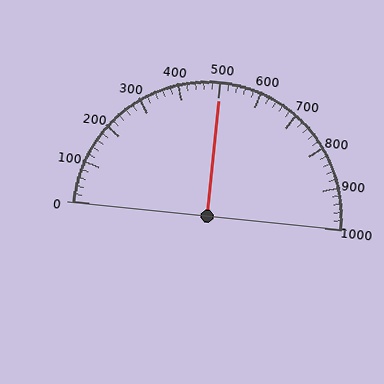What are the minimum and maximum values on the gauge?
The gauge ranges from 0 to 1000.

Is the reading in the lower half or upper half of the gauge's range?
The reading is in the upper half of the range (0 to 1000).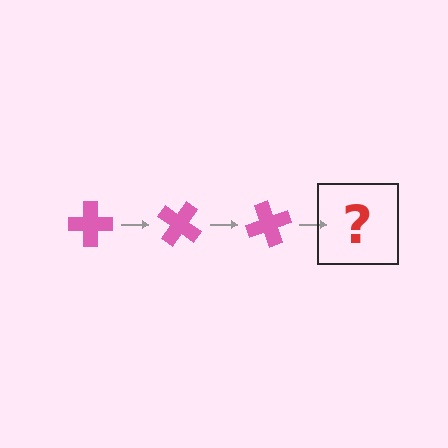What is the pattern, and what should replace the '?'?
The pattern is that the cross rotates 35 degrees each step. The '?' should be a pink cross rotated 105 degrees.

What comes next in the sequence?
The next element should be a pink cross rotated 105 degrees.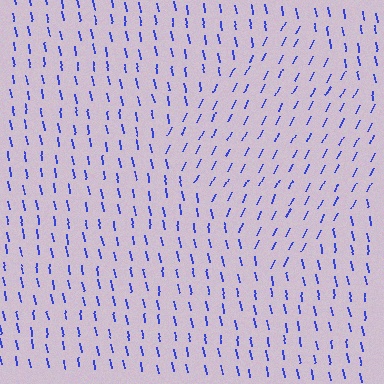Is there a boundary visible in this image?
Yes, there is a texture boundary formed by a change in line orientation.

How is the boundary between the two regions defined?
The boundary is defined purely by a change in line orientation (approximately 37 degrees difference). All lines are the same color and thickness.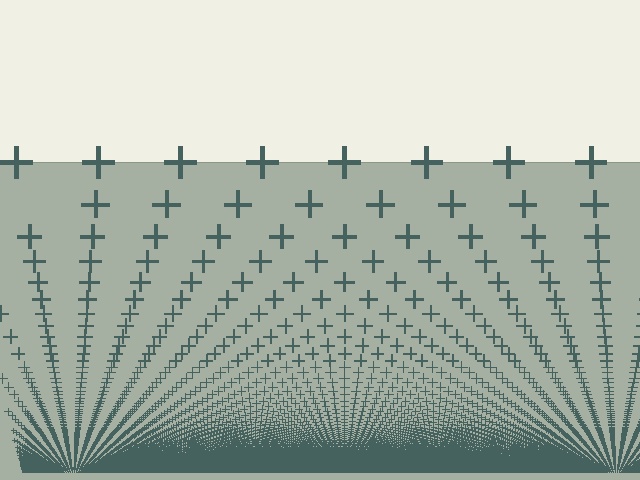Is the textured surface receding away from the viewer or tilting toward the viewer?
The surface appears to tilt toward the viewer. Texture elements get larger and sparser toward the top.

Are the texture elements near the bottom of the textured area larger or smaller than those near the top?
Smaller. The gradient is inverted — elements near the bottom are smaller and denser.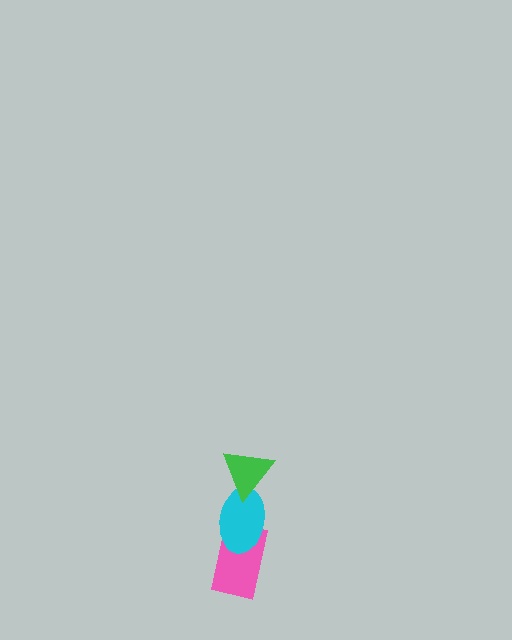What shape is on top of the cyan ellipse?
The green triangle is on top of the cyan ellipse.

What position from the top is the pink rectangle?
The pink rectangle is 3rd from the top.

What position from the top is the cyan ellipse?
The cyan ellipse is 2nd from the top.